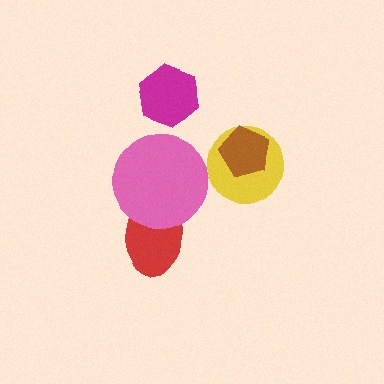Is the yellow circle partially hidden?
Yes, it is partially covered by another shape.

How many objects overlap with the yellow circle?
1 object overlaps with the yellow circle.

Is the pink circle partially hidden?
No, no other shape covers it.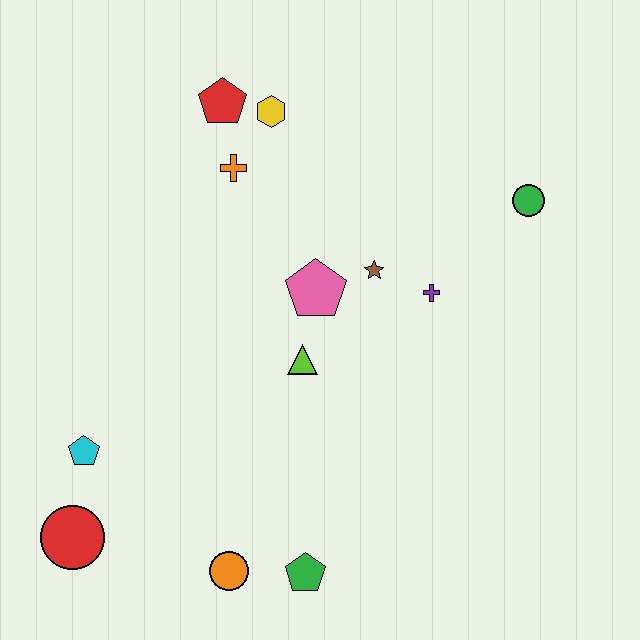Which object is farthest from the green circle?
The red circle is farthest from the green circle.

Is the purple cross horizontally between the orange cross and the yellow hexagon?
No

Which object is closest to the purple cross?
The brown star is closest to the purple cross.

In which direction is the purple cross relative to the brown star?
The purple cross is to the right of the brown star.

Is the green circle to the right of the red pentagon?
Yes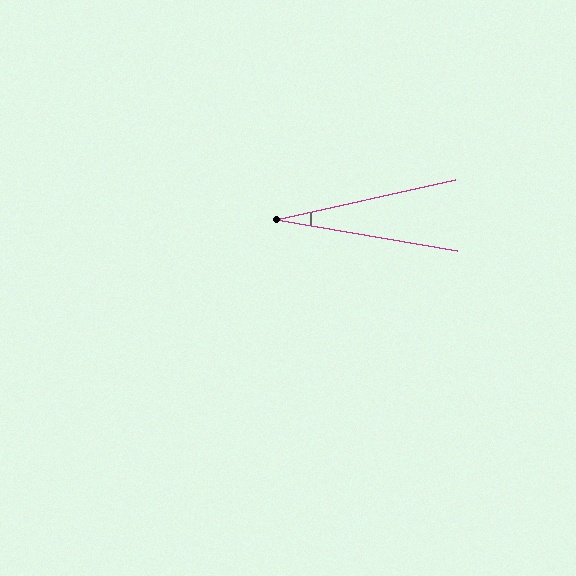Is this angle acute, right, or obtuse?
It is acute.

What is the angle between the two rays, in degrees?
Approximately 22 degrees.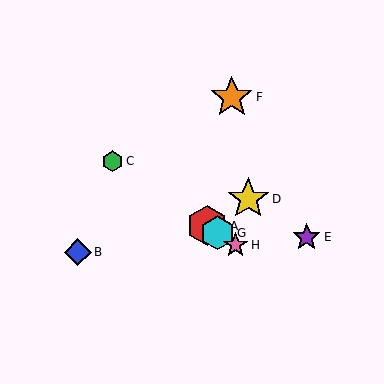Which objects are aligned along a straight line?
Objects A, C, G, H are aligned along a straight line.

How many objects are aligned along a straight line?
4 objects (A, C, G, H) are aligned along a straight line.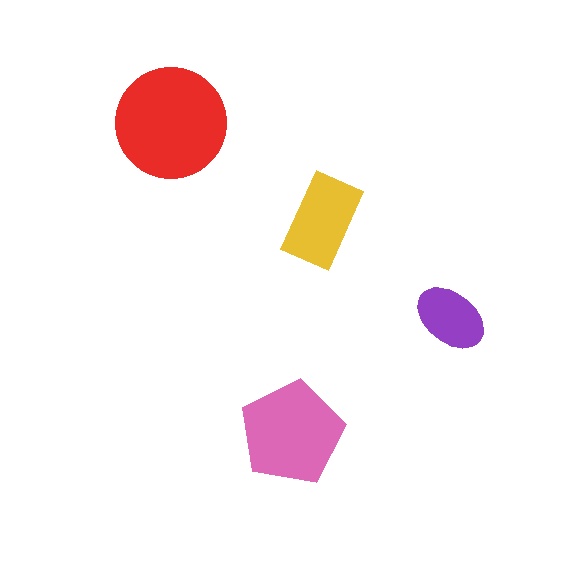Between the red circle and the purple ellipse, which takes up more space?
The red circle.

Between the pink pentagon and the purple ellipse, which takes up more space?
The pink pentagon.